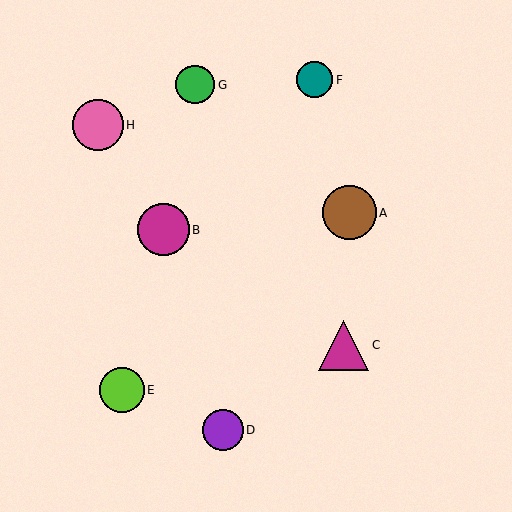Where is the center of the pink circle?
The center of the pink circle is at (98, 125).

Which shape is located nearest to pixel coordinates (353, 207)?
The brown circle (labeled A) at (349, 213) is nearest to that location.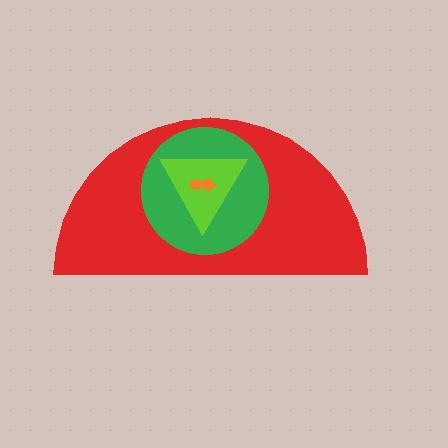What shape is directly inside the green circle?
The lime triangle.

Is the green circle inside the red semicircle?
Yes.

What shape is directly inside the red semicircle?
The green circle.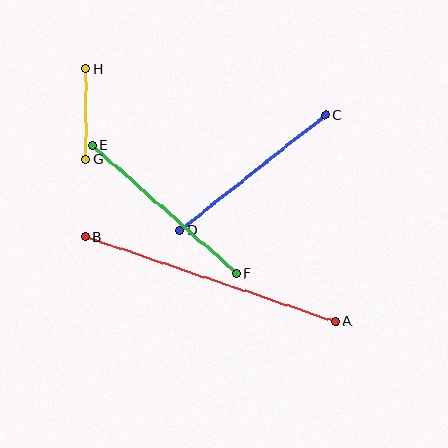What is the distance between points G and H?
The distance is approximately 91 pixels.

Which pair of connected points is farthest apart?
Points A and B are farthest apart.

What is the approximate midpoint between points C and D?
The midpoint is at approximately (253, 173) pixels.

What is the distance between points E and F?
The distance is approximately 193 pixels.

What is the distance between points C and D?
The distance is approximately 186 pixels.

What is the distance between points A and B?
The distance is approximately 264 pixels.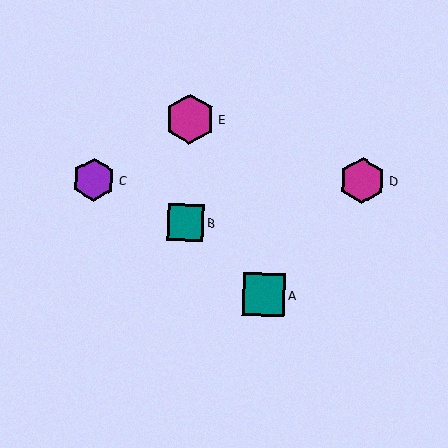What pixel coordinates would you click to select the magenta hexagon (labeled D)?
Click at (362, 181) to select the magenta hexagon D.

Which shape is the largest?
The magenta hexagon (labeled E) is the largest.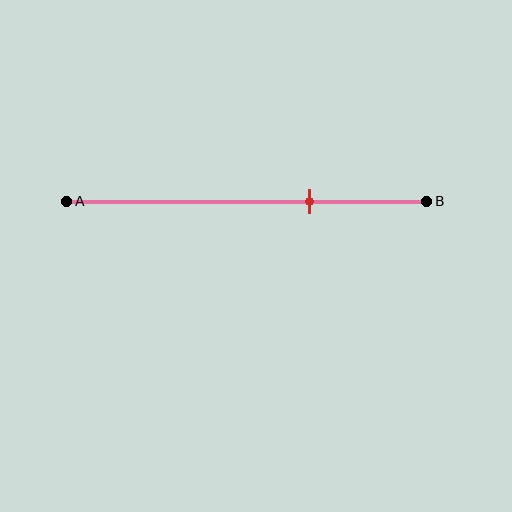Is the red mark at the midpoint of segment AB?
No, the mark is at about 70% from A, not at the 50% midpoint.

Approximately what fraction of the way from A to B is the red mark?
The red mark is approximately 70% of the way from A to B.